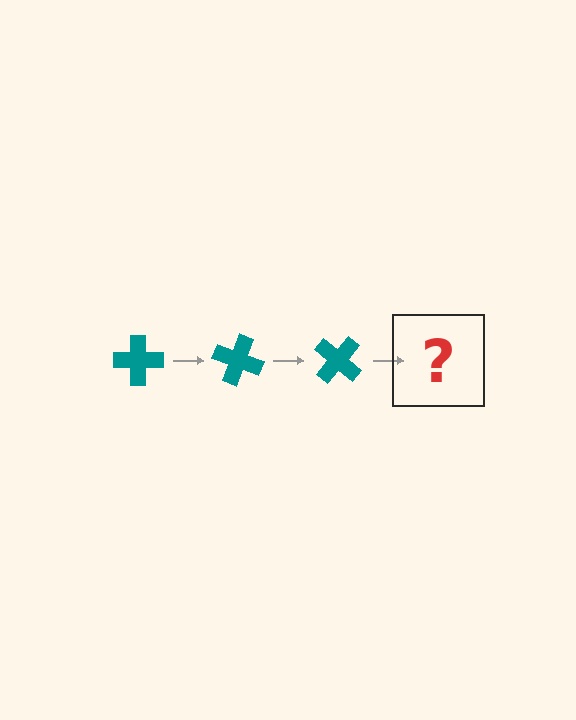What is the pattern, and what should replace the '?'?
The pattern is that the cross rotates 20 degrees each step. The '?' should be a teal cross rotated 60 degrees.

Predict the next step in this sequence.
The next step is a teal cross rotated 60 degrees.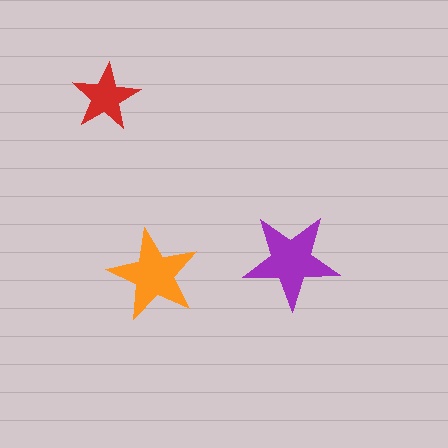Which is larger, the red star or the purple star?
The purple one.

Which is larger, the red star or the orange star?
The orange one.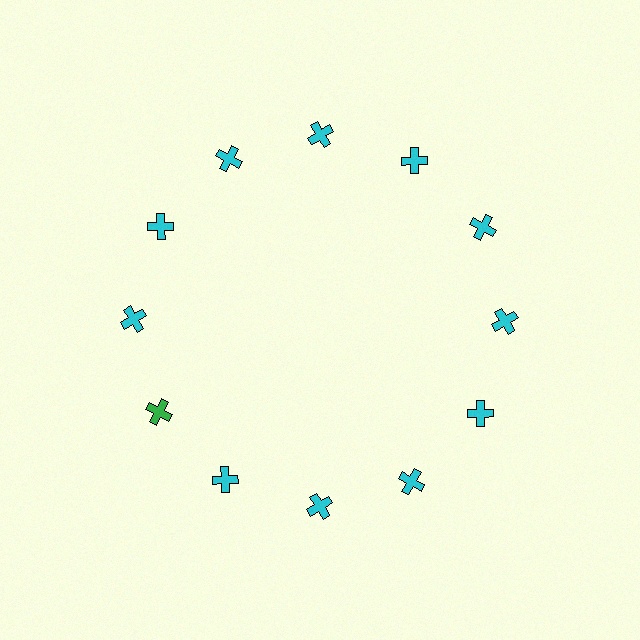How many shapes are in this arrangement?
There are 12 shapes arranged in a ring pattern.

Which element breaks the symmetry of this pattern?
The green cross at roughly the 8 o'clock position breaks the symmetry. All other shapes are cyan crosses.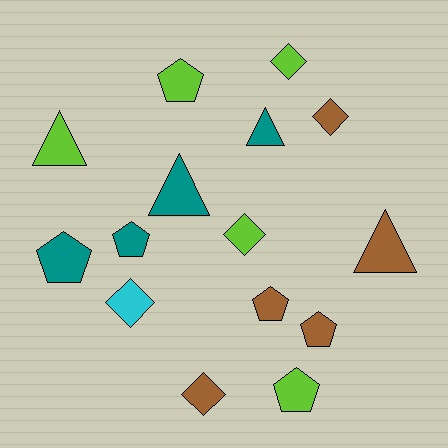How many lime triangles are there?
There is 1 lime triangle.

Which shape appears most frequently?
Pentagon, with 6 objects.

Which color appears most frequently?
Lime, with 5 objects.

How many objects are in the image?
There are 15 objects.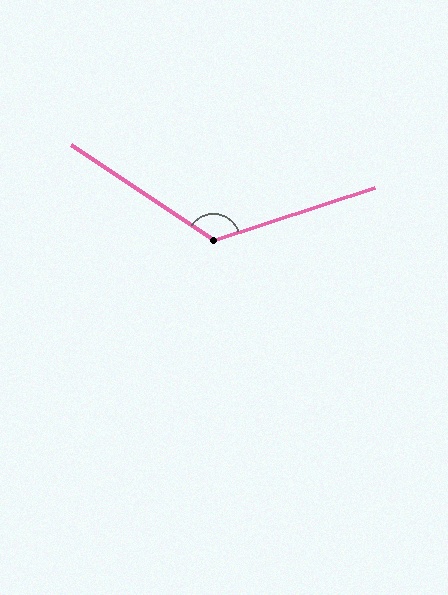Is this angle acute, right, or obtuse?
It is obtuse.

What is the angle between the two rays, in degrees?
Approximately 128 degrees.